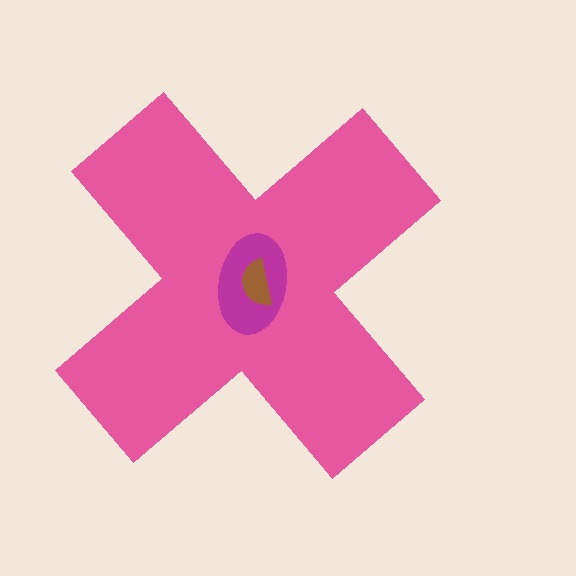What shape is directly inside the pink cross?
The magenta ellipse.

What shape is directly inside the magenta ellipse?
The brown semicircle.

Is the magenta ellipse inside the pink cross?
Yes.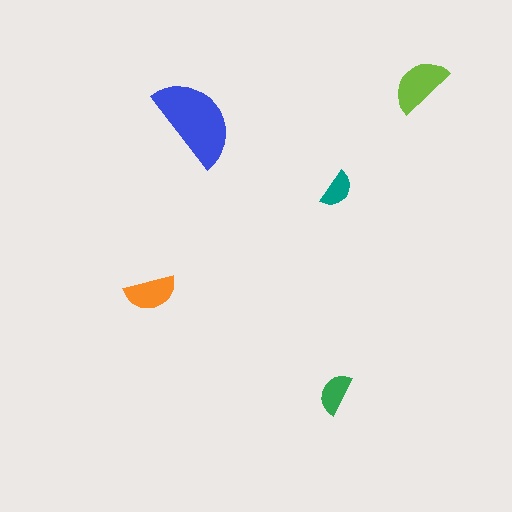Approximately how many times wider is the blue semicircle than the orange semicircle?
About 2 times wider.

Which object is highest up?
The lime semicircle is topmost.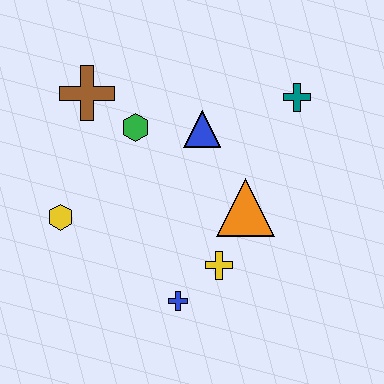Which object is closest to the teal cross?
The blue triangle is closest to the teal cross.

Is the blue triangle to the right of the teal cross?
No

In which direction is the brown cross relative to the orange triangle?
The brown cross is to the left of the orange triangle.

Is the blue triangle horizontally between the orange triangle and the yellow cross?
No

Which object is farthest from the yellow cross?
The brown cross is farthest from the yellow cross.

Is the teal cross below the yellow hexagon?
No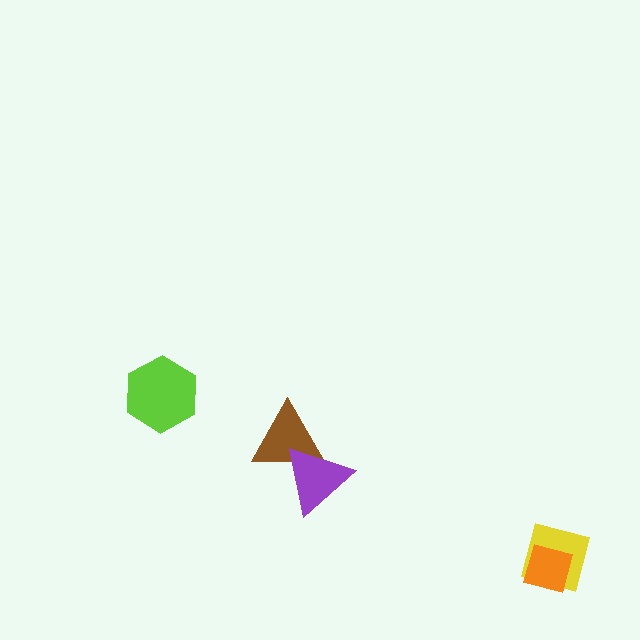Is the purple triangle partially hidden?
No, no other shape covers it.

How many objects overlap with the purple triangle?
1 object overlaps with the purple triangle.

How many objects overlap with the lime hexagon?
0 objects overlap with the lime hexagon.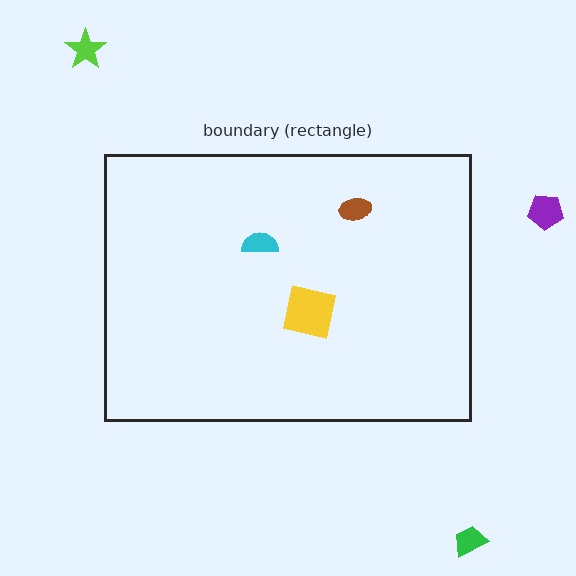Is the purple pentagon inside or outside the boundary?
Outside.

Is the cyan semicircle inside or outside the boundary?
Inside.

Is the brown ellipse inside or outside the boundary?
Inside.